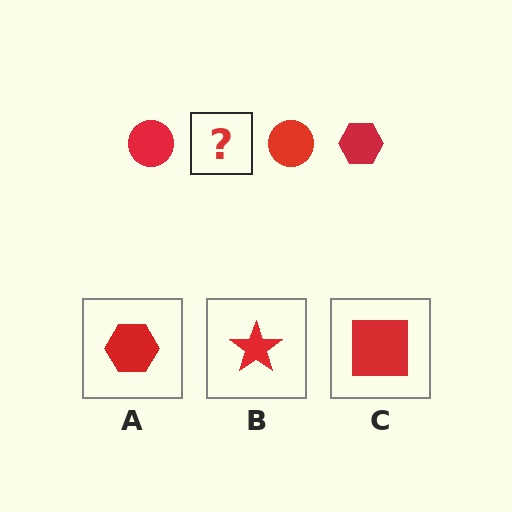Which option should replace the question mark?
Option A.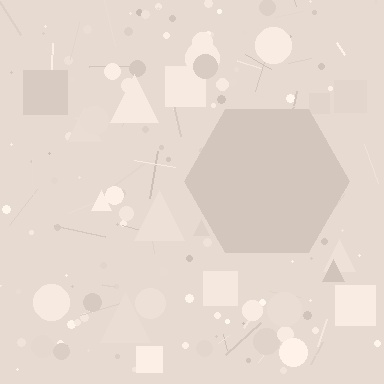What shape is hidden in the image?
A hexagon is hidden in the image.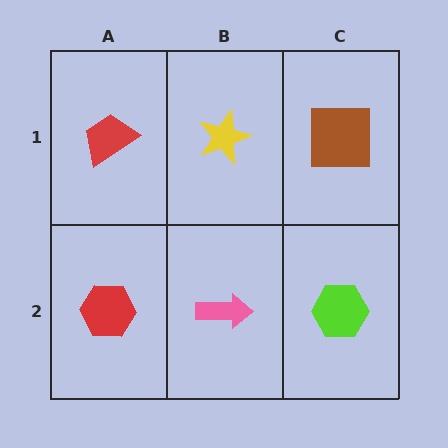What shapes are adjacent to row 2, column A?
A red trapezoid (row 1, column A), a pink arrow (row 2, column B).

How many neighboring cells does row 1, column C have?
2.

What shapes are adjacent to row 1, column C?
A lime hexagon (row 2, column C), a yellow star (row 1, column B).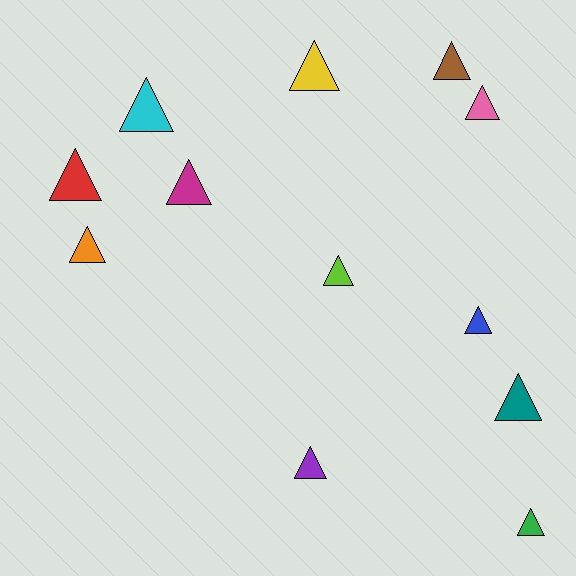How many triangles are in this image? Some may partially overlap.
There are 12 triangles.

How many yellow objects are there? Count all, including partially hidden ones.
There is 1 yellow object.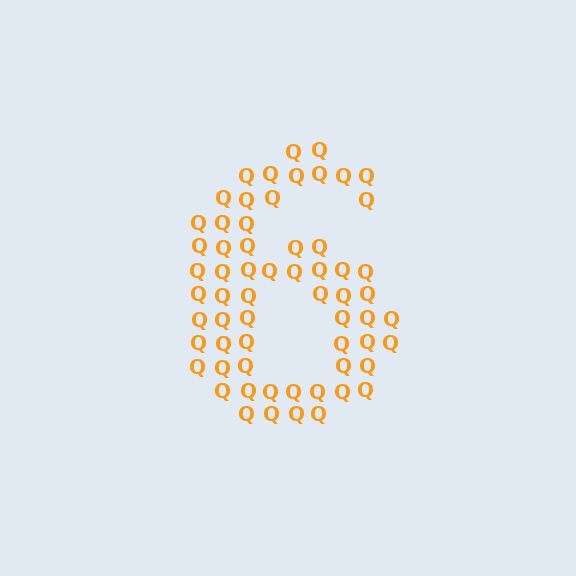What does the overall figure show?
The overall figure shows the digit 6.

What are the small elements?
The small elements are letter Q's.